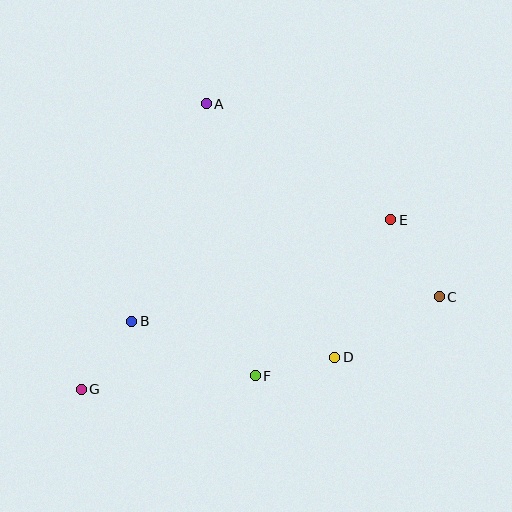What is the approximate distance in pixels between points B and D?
The distance between B and D is approximately 206 pixels.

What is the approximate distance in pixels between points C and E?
The distance between C and E is approximately 91 pixels.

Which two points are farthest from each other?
Points C and G are farthest from each other.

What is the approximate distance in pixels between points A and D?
The distance between A and D is approximately 284 pixels.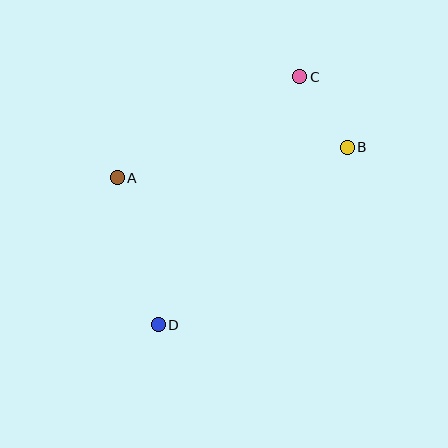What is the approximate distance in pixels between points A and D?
The distance between A and D is approximately 153 pixels.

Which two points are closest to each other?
Points B and C are closest to each other.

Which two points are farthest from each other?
Points C and D are farthest from each other.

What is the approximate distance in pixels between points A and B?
The distance between A and B is approximately 232 pixels.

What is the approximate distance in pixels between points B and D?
The distance between B and D is approximately 259 pixels.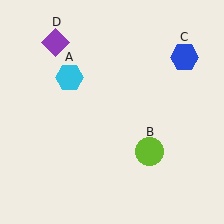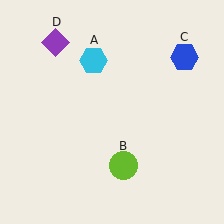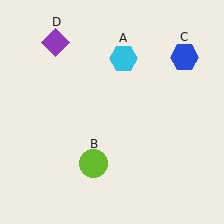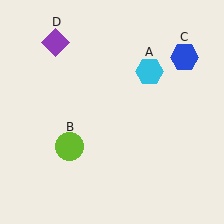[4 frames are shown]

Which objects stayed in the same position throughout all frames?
Blue hexagon (object C) and purple diamond (object D) remained stationary.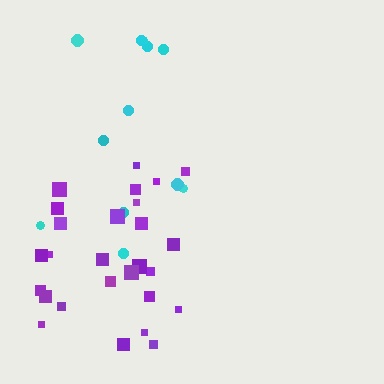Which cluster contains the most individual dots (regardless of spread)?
Purple (28).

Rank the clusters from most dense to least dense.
purple, cyan.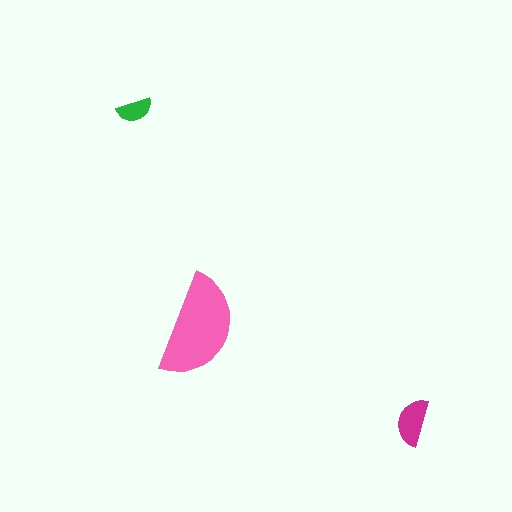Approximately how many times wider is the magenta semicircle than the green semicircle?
About 1.5 times wider.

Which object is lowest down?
The magenta semicircle is bottommost.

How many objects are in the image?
There are 3 objects in the image.